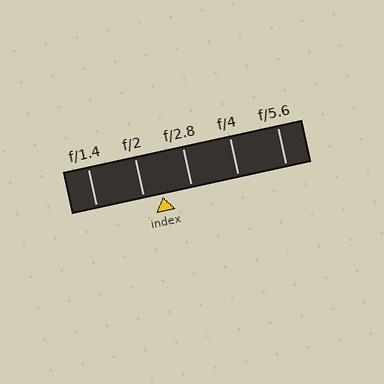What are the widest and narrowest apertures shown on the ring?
The widest aperture shown is f/1.4 and the narrowest is f/5.6.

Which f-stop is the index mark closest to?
The index mark is closest to f/2.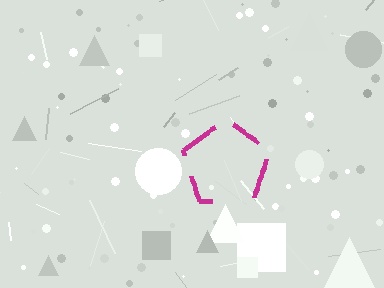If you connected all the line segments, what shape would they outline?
They would outline a pentagon.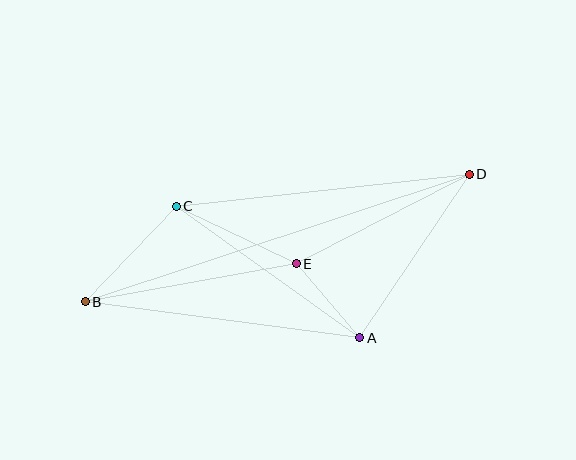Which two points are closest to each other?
Points A and E are closest to each other.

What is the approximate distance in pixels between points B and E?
The distance between B and E is approximately 214 pixels.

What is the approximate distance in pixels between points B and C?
The distance between B and C is approximately 132 pixels.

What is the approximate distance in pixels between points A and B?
The distance between A and B is approximately 277 pixels.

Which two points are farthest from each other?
Points B and D are farthest from each other.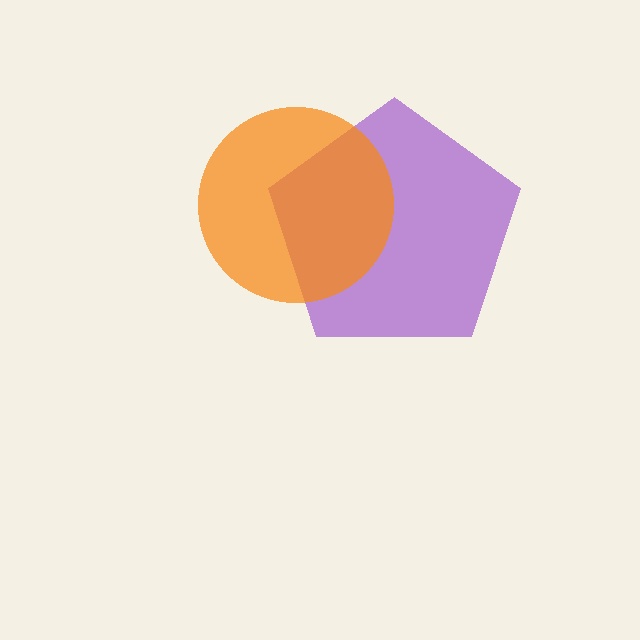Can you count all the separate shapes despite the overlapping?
Yes, there are 2 separate shapes.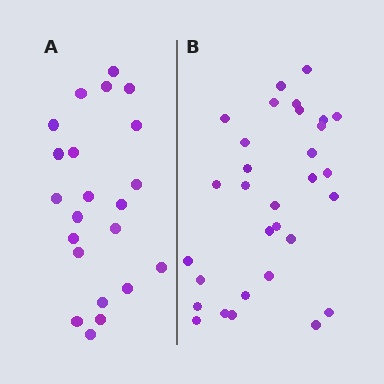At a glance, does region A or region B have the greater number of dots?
Region B (the right region) has more dots.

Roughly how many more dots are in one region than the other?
Region B has roughly 8 or so more dots than region A.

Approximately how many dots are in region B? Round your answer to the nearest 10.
About 30 dots. (The exact count is 31, which rounds to 30.)